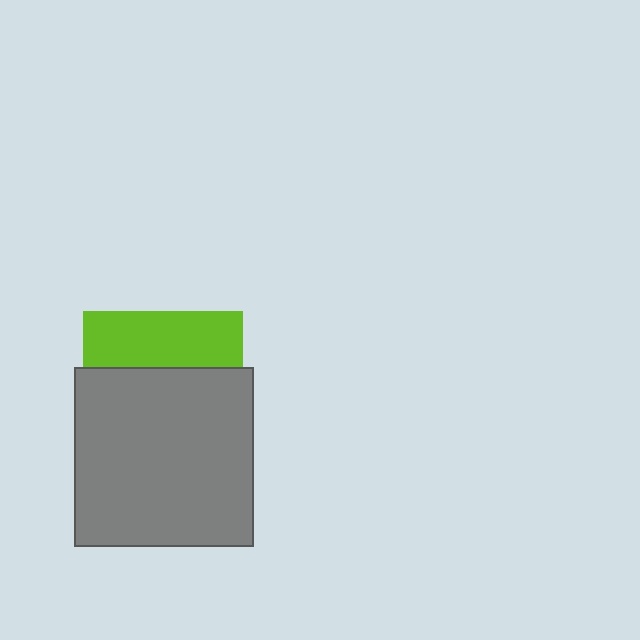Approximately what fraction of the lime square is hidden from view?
Roughly 65% of the lime square is hidden behind the gray square.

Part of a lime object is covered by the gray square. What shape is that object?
It is a square.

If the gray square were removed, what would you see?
You would see the complete lime square.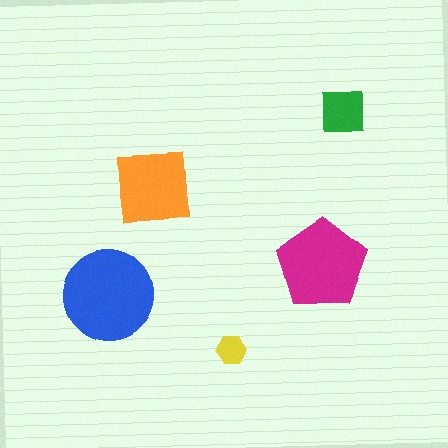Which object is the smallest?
The yellow hexagon.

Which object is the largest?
The blue circle.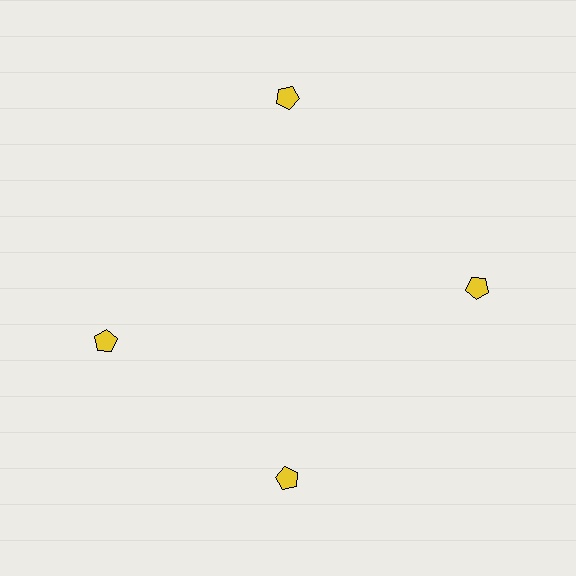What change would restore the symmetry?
The symmetry would be restored by rotating it back into even spacing with its neighbors so that all 4 pentagons sit at equal angles and equal distance from the center.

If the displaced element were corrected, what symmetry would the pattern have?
It would have 4-fold rotational symmetry — the pattern would map onto itself every 90 degrees.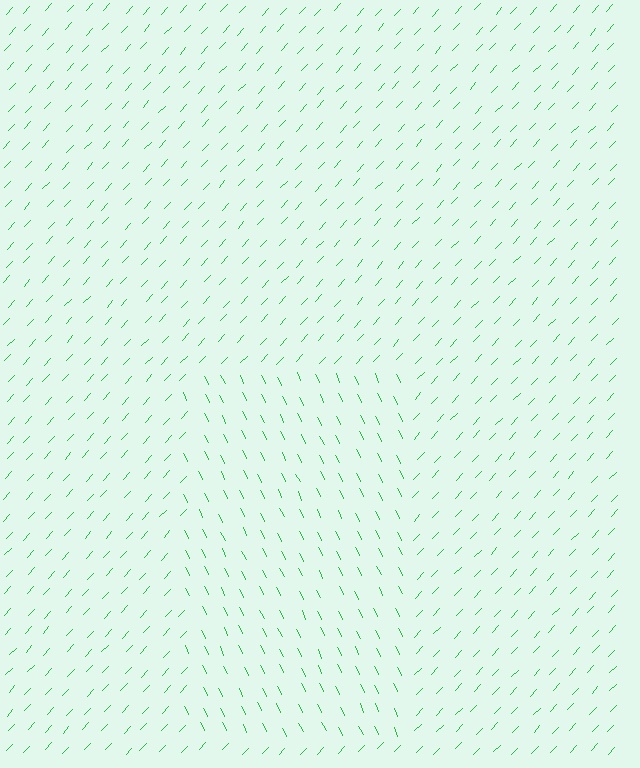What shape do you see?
I see a rectangle.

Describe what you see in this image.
The image is filled with small green line segments. A rectangle region in the image has lines oriented differently from the surrounding lines, creating a visible texture boundary.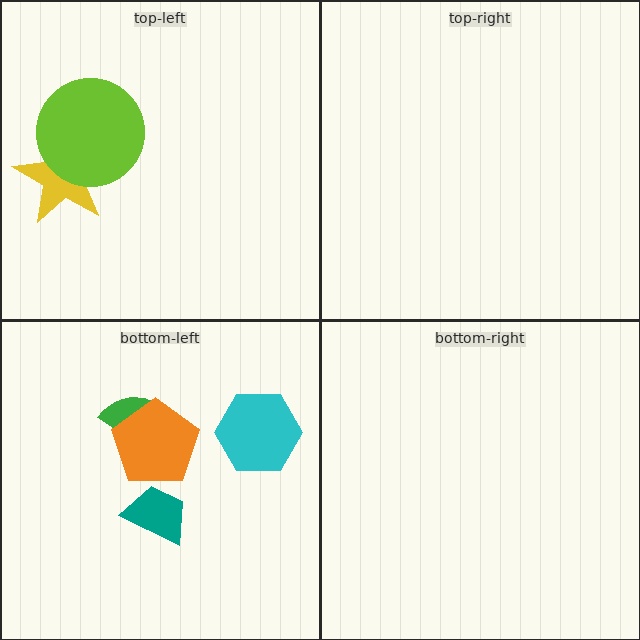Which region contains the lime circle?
The top-left region.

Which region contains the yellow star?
The top-left region.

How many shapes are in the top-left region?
2.